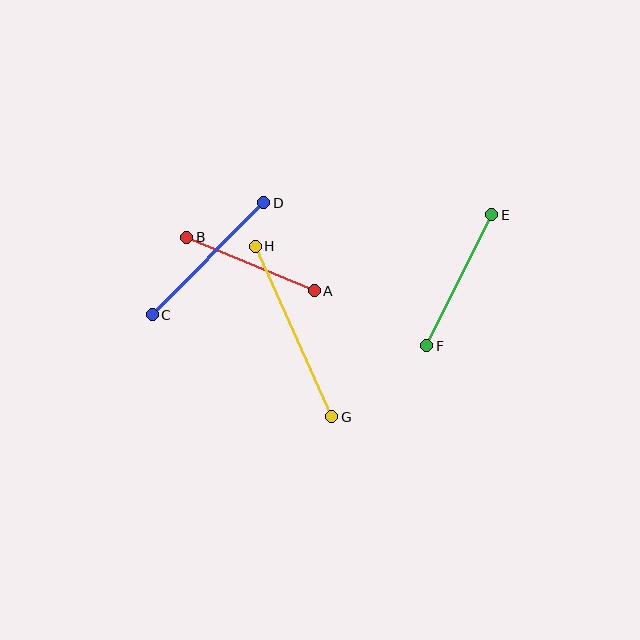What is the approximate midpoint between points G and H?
The midpoint is at approximately (293, 332) pixels.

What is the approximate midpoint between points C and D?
The midpoint is at approximately (208, 259) pixels.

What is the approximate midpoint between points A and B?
The midpoint is at approximately (250, 264) pixels.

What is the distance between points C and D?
The distance is approximately 158 pixels.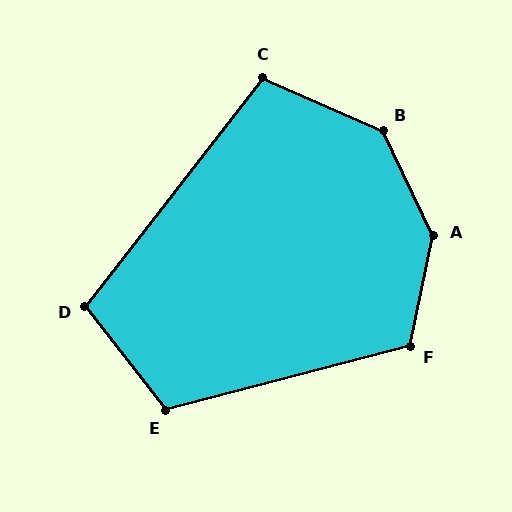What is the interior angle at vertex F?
Approximately 117 degrees (obtuse).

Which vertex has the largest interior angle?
A, at approximately 143 degrees.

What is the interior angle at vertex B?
Approximately 139 degrees (obtuse).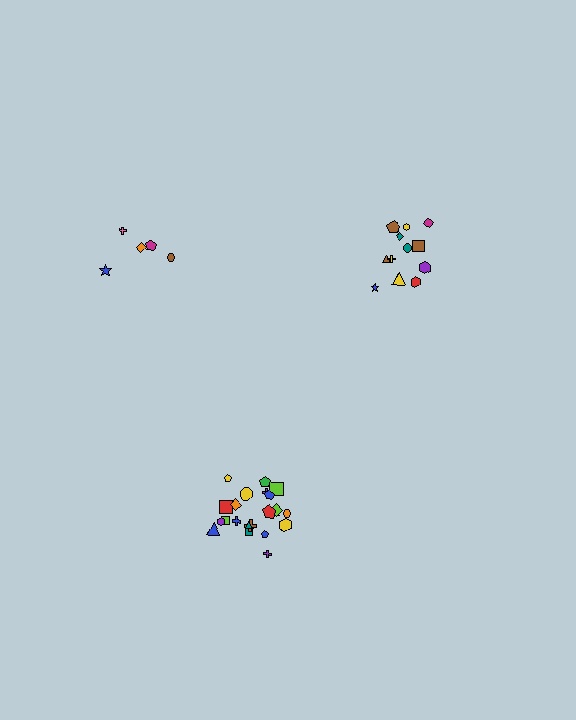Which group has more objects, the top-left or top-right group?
The top-right group.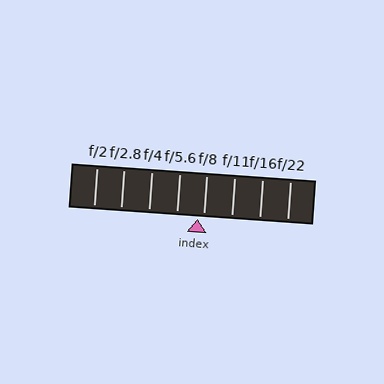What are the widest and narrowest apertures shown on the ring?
The widest aperture shown is f/2 and the narrowest is f/22.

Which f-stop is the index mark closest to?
The index mark is closest to f/8.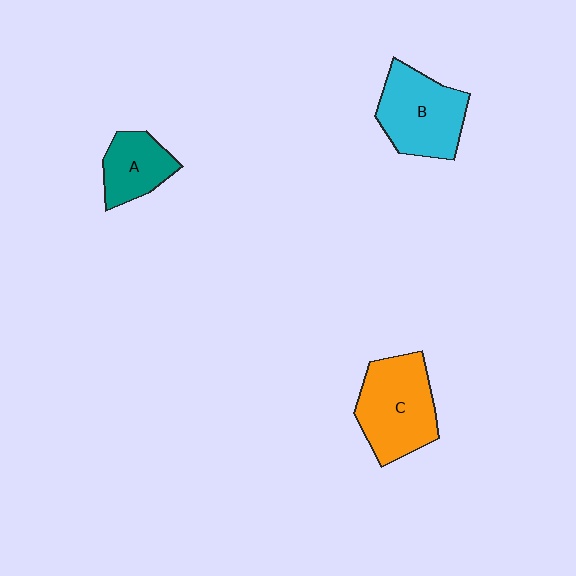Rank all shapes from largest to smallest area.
From largest to smallest: C (orange), B (cyan), A (teal).